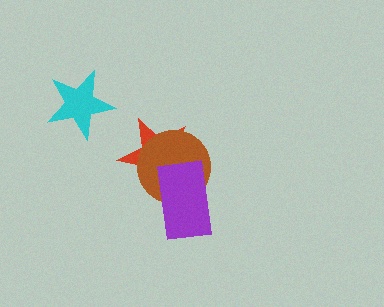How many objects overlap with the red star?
2 objects overlap with the red star.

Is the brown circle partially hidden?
Yes, it is partially covered by another shape.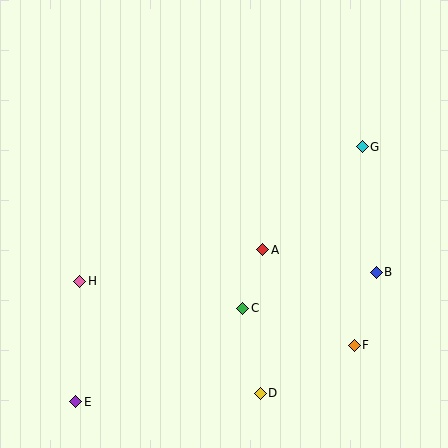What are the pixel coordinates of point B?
Point B is at (376, 272).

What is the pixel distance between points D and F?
The distance between D and F is 105 pixels.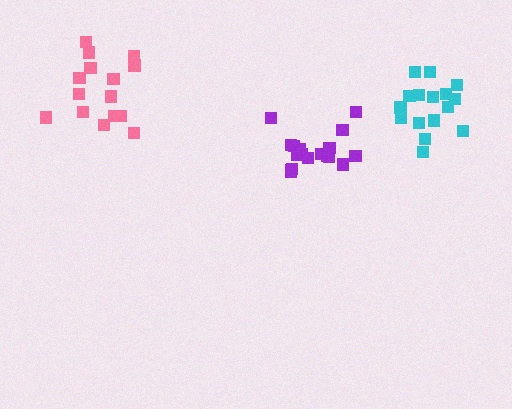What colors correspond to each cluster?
The clusters are colored: purple, cyan, pink.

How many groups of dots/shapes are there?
There are 3 groups.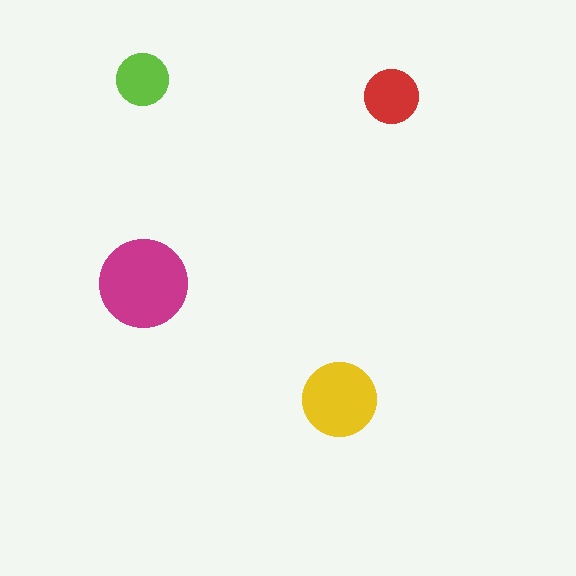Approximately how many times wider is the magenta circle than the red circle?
About 1.5 times wider.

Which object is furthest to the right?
The red circle is rightmost.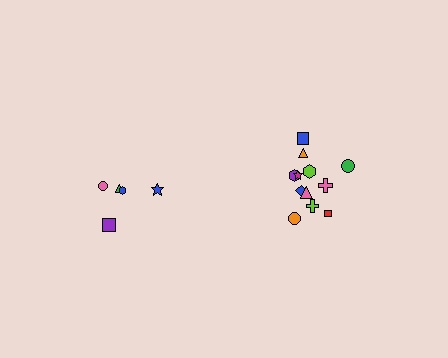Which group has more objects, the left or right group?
The right group.